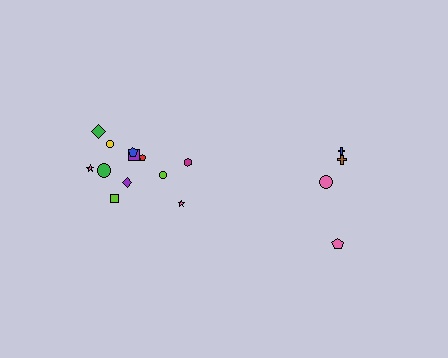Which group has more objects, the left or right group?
The left group.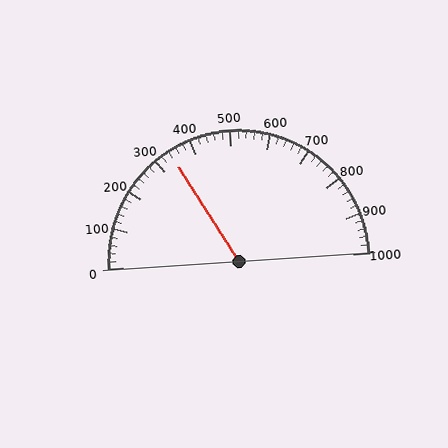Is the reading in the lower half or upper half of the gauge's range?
The reading is in the lower half of the range (0 to 1000).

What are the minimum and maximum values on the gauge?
The gauge ranges from 0 to 1000.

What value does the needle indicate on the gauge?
The needle indicates approximately 340.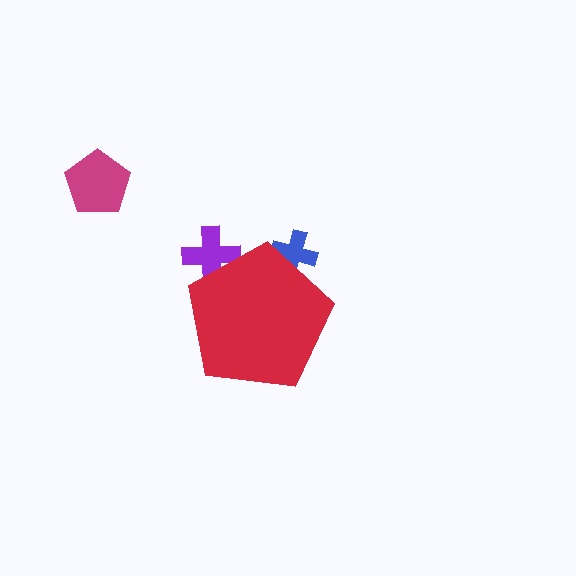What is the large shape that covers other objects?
A red pentagon.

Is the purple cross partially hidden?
Yes, the purple cross is partially hidden behind the red pentagon.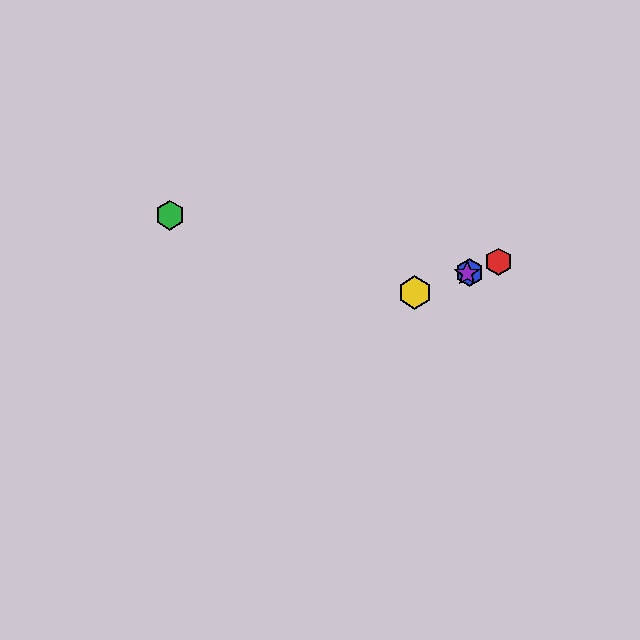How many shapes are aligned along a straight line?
4 shapes (the red hexagon, the blue hexagon, the yellow hexagon, the purple star) are aligned along a straight line.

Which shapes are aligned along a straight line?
The red hexagon, the blue hexagon, the yellow hexagon, the purple star are aligned along a straight line.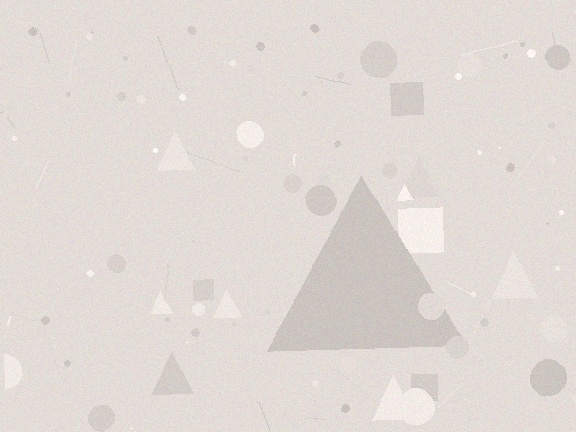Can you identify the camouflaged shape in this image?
The camouflaged shape is a triangle.